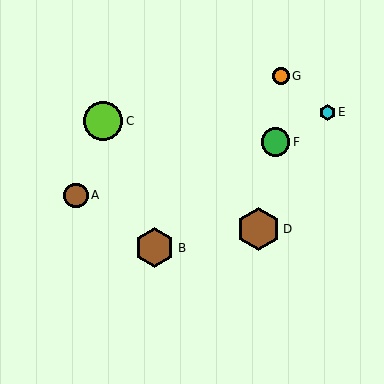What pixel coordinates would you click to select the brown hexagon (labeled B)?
Click at (155, 248) to select the brown hexagon B.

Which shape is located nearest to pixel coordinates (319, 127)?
The cyan hexagon (labeled E) at (327, 112) is nearest to that location.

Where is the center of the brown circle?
The center of the brown circle is at (76, 195).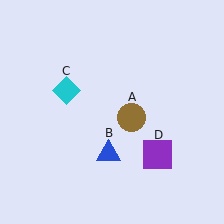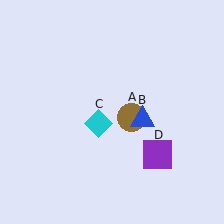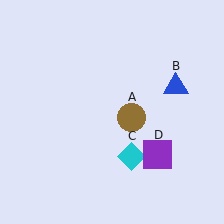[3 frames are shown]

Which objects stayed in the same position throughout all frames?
Brown circle (object A) and purple square (object D) remained stationary.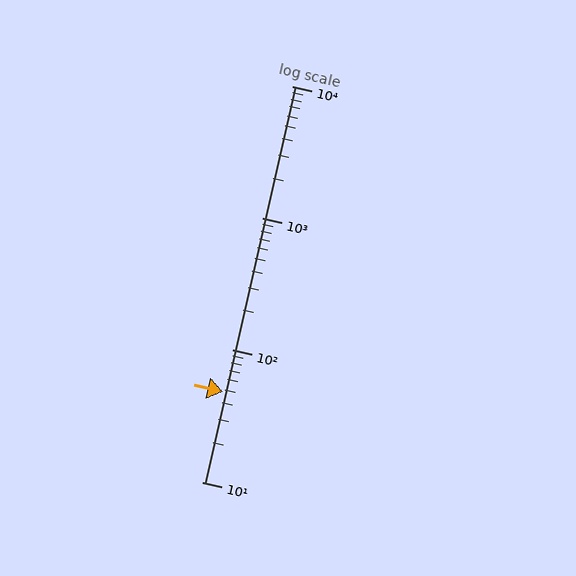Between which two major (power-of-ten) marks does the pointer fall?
The pointer is between 10 and 100.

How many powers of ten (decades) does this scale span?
The scale spans 3 decades, from 10 to 10000.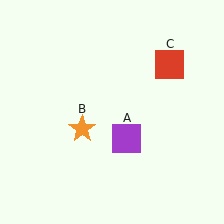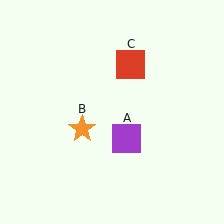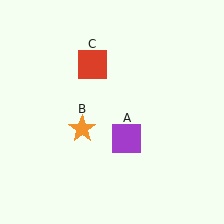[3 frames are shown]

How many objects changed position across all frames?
1 object changed position: red square (object C).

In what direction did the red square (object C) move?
The red square (object C) moved left.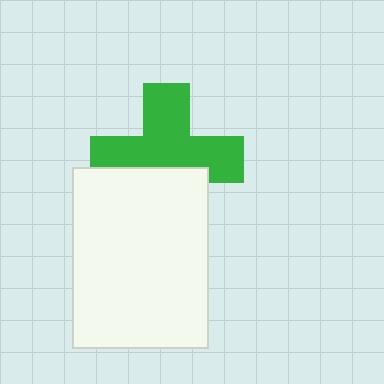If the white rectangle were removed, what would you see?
You would see the complete green cross.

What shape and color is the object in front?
The object in front is a white rectangle.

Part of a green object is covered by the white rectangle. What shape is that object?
It is a cross.